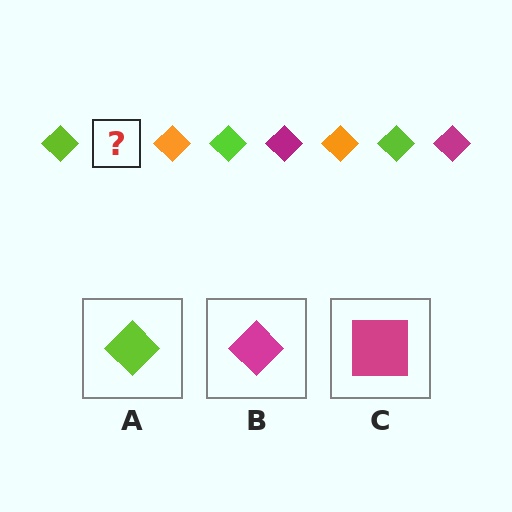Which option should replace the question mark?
Option B.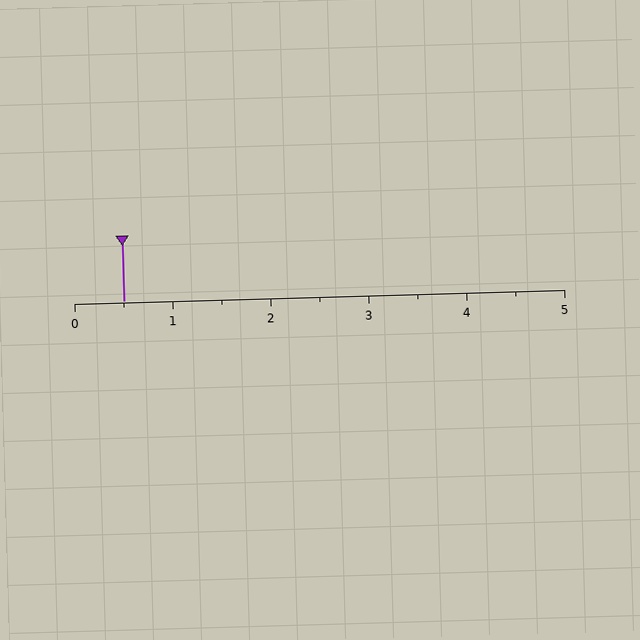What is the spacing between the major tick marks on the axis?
The major ticks are spaced 1 apart.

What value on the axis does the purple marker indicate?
The marker indicates approximately 0.5.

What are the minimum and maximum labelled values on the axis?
The axis runs from 0 to 5.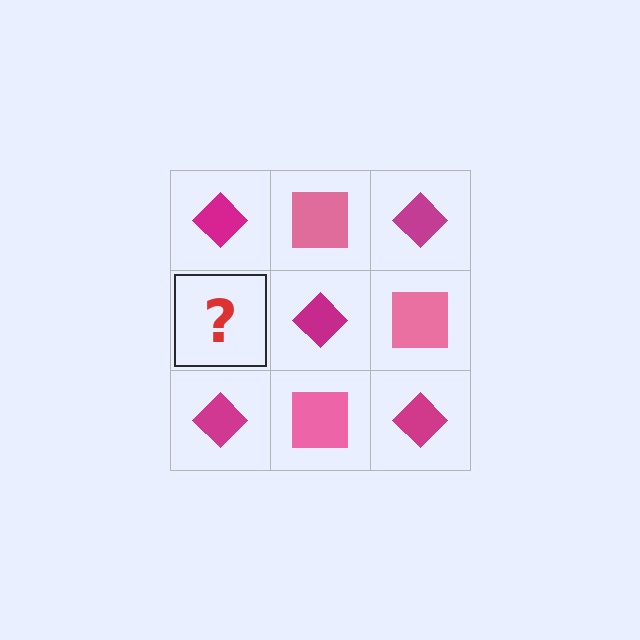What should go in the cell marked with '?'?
The missing cell should contain a pink square.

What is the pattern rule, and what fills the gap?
The rule is that it alternates magenta diamond and pink square in a checkerboard pattern. The gap should be filled with a pink square.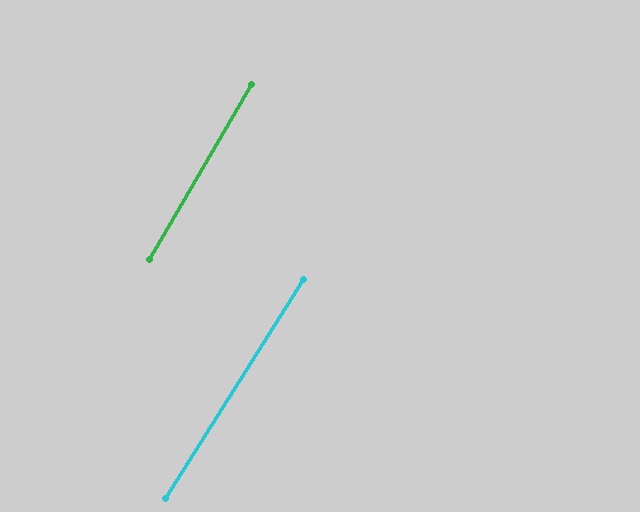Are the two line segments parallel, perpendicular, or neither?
Parallel — their directions differ by only 1.9°.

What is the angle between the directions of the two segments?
Approximately 2 degrees.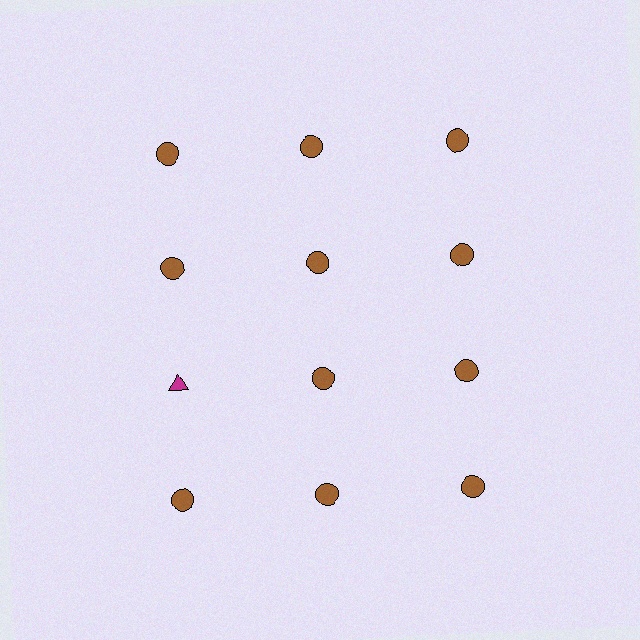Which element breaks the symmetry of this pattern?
The magenta triangle in the third row, leftmost column breaks the symmetry. All other shapes are brown circles.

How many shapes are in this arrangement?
There are 12 shapes arranged in a grid pattern.